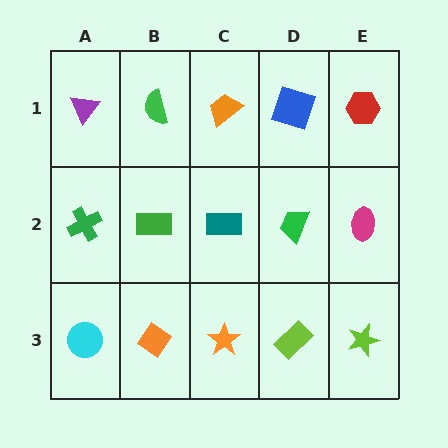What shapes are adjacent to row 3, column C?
A teal rectangle (row 2, column C), an orange diamond (row 3, column B), a lime rectangle (row 3, column D).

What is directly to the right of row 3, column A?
An orange diamond.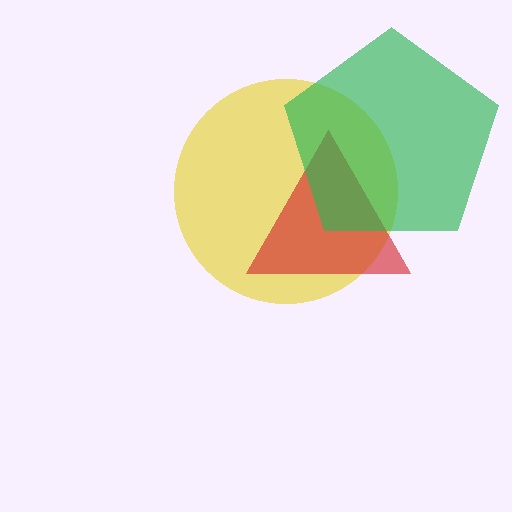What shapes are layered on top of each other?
The layered shapes are: a yellow circle, a red triangle, a green pentagon.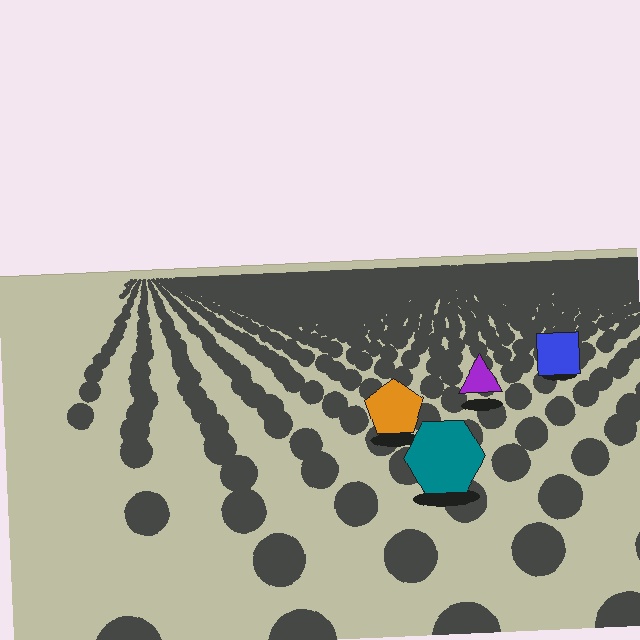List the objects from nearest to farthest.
From nearest to farthest: the teal hexagon, the orange pentagon, the purple triangle, the blue square.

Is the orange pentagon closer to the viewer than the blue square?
Yes. The orange pentagon is closer — you can tell from the texture gradient: the ground texture is coarser near it.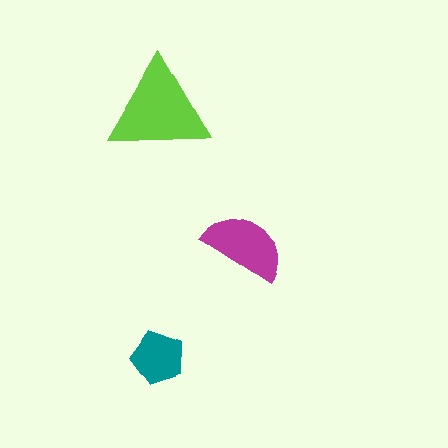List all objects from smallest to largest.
The teal pentagon, the magenta semicircle, the lime triangle.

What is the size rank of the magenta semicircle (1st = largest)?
2nd.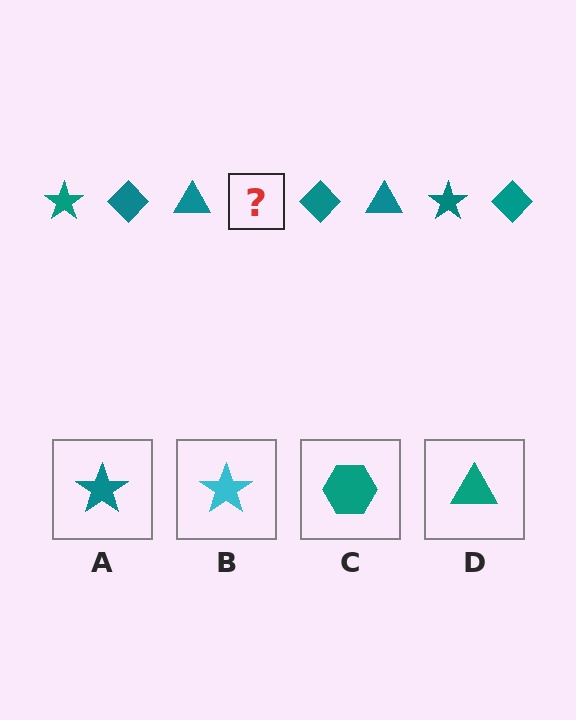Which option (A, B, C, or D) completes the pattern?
A.